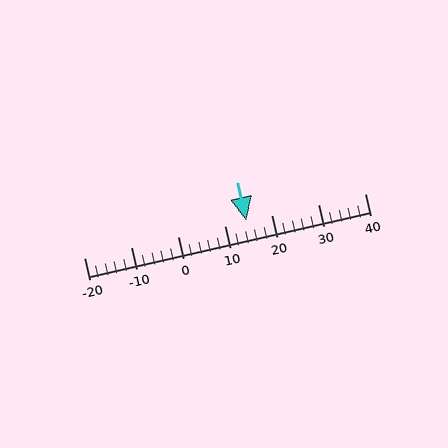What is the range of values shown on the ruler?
The ruler shows values from -20 to 40.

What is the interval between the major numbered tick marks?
The major tick marks are spaced 10 units apart.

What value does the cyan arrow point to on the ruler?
The cyan arrow points to approximately 15.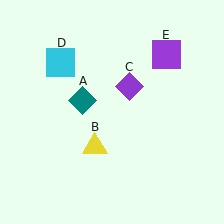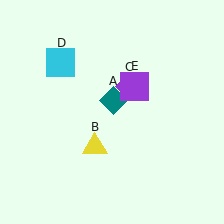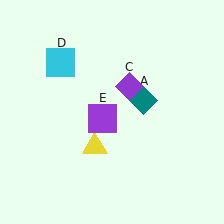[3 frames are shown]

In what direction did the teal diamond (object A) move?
The teal diamond (object A) moved right.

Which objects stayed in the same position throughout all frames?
Yellow triangle (object B) and purple diamond (object C) and cyan square (object D) remained stationary.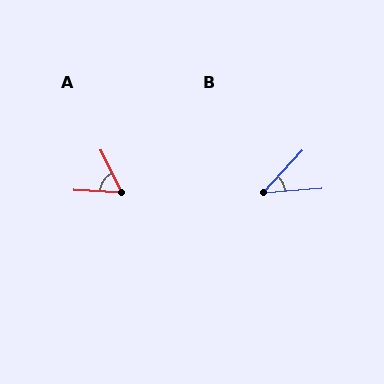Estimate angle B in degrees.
Approximately 43 degrees.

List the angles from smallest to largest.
B (43°), A (60°).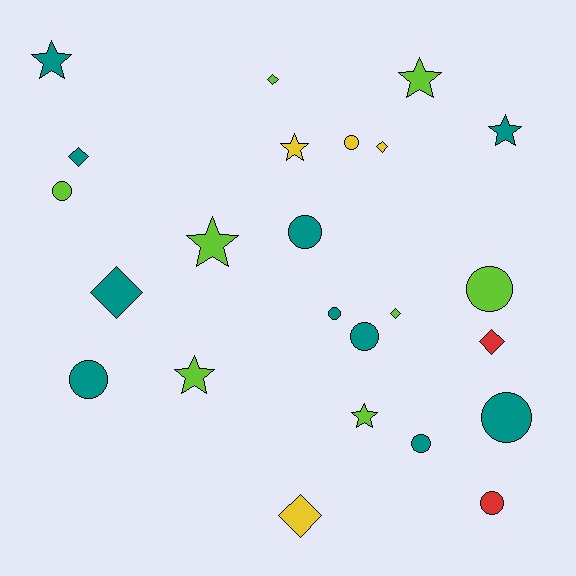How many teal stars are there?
There are 2 teal stars.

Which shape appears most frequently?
Circle, with 10 objects.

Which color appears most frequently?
Teal, with 10 objects.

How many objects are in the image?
There are 24 objects.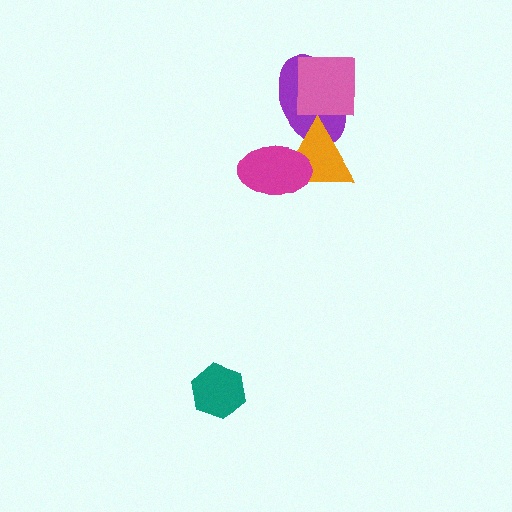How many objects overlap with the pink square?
1 object overlaps with the pink square.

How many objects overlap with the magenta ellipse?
1 object overlaps with the magenta ellipse.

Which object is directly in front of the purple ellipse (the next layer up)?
The orange triangle is directly in front of the purple ellipse.